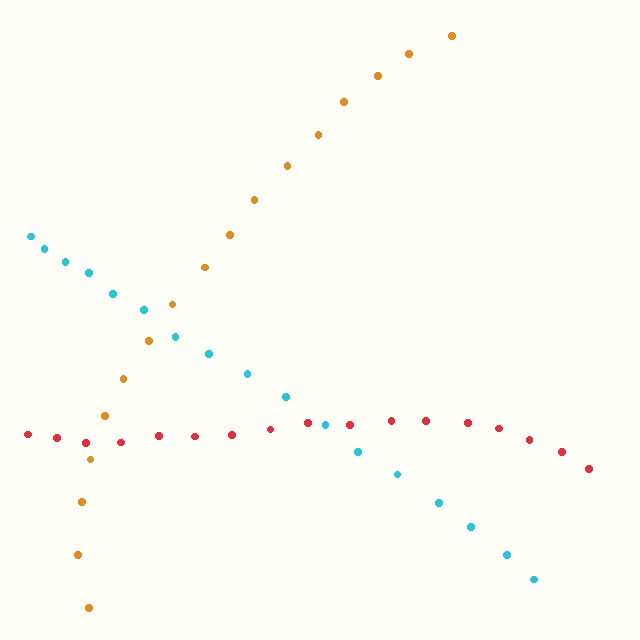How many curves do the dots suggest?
There are 3 distinct paths.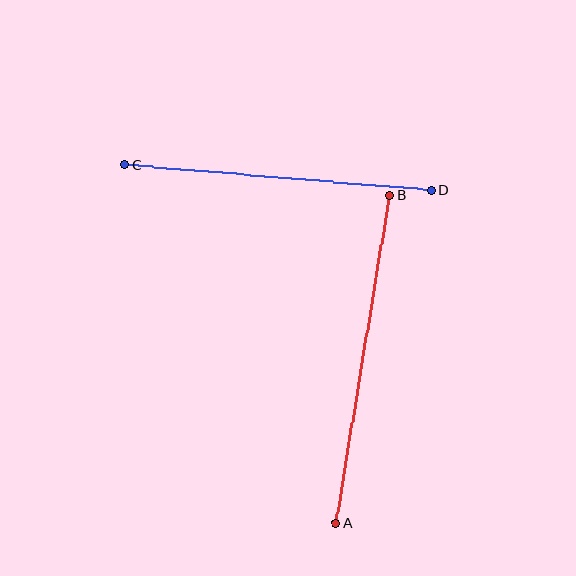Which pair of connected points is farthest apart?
Points A and B are farthest apart.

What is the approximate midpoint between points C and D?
The midpoint is at approximately (278, 177) pixels.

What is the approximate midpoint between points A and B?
The midpoint is at approximately (363, 359) pixels.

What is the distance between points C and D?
The distance is approximately 307 pixels.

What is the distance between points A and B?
The distance is approximately 332 pixels.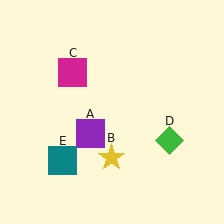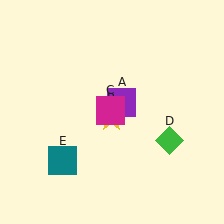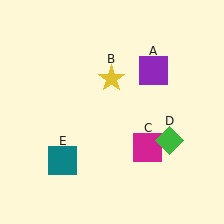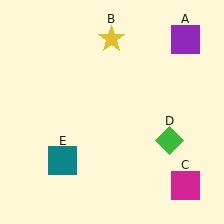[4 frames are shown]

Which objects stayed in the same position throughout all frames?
Green diamond (object D) and teal square (object E) remained stationary.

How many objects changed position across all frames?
3 objects changed position: purple square (object A), yellow star (object B), magenta square (object C).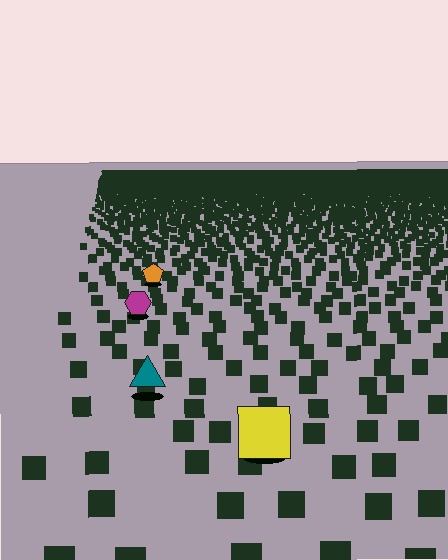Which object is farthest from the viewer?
The orange pentagon is farthest from the viewer. It appears smaller and the ground texture around it is denser.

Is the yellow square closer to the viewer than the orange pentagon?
Yes. The yellow square is closer — you can tell from the texture gradient: the ground texture is coarser near it.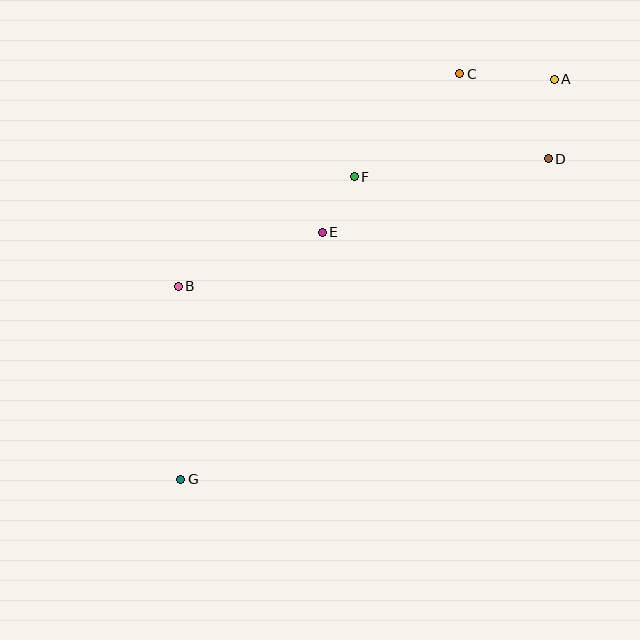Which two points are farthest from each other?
Points A and G are farthest from each other.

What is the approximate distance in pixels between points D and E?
The distance between D and E is approximately 238 pixels.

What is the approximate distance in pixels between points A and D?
The distance between A and D is approximately 80 pixels.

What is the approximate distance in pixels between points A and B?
The distance between A and B is approximately 429 pixels.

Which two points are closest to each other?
Points E and F are closest to each other.